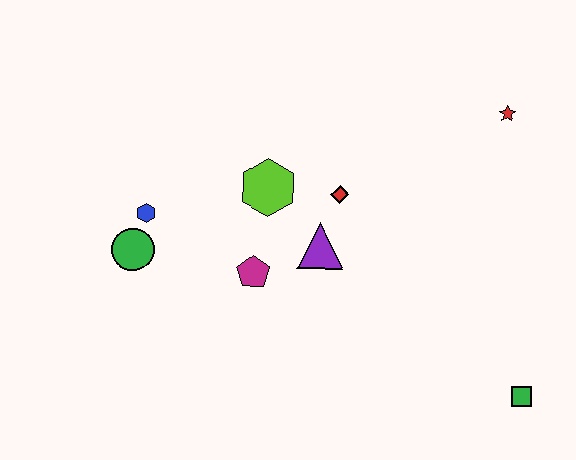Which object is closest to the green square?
The purple triangle is closest to the green square.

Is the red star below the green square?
No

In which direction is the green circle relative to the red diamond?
The green circle is to the left of the red diamond.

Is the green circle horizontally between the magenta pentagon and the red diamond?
No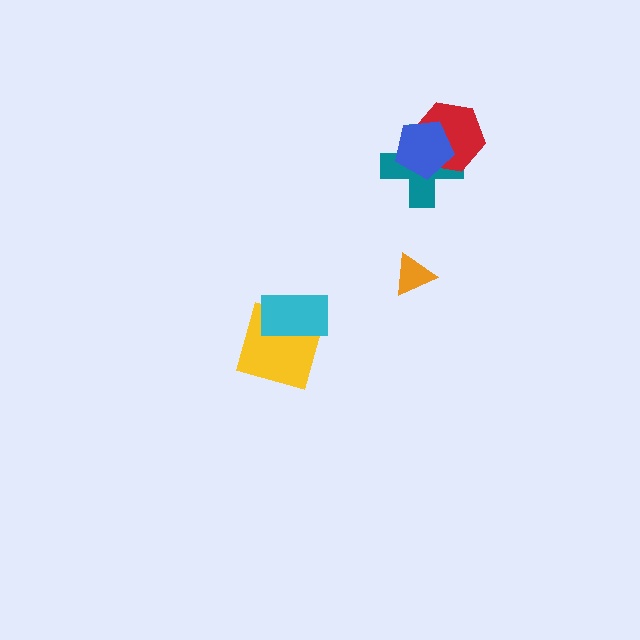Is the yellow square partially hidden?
Yes, it is partially covered by another shape.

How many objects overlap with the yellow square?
1 object overlaps with the yellow square.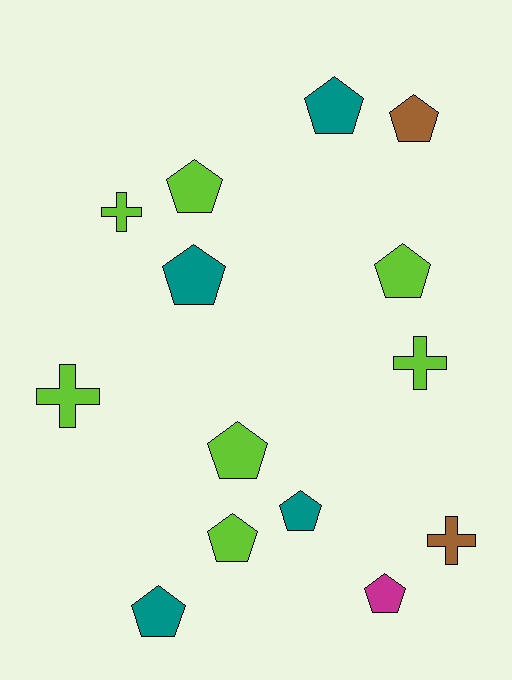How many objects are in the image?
There are 14 objects.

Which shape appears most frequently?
Pentagon, with 10 objects.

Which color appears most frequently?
Lime, with 7 objects.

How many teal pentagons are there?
There are 4 teal pentagons.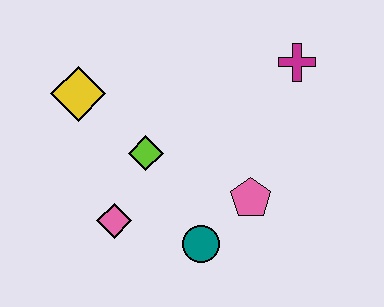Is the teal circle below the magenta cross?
Yes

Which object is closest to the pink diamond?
The lime diamond is closest to the pink diamond.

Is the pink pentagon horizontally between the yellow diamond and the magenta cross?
Yes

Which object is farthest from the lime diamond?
The magenta cross is farthest from the lime diamond.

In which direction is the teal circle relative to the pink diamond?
The teal circle is to the right of the pink diamond.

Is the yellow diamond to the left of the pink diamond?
Yes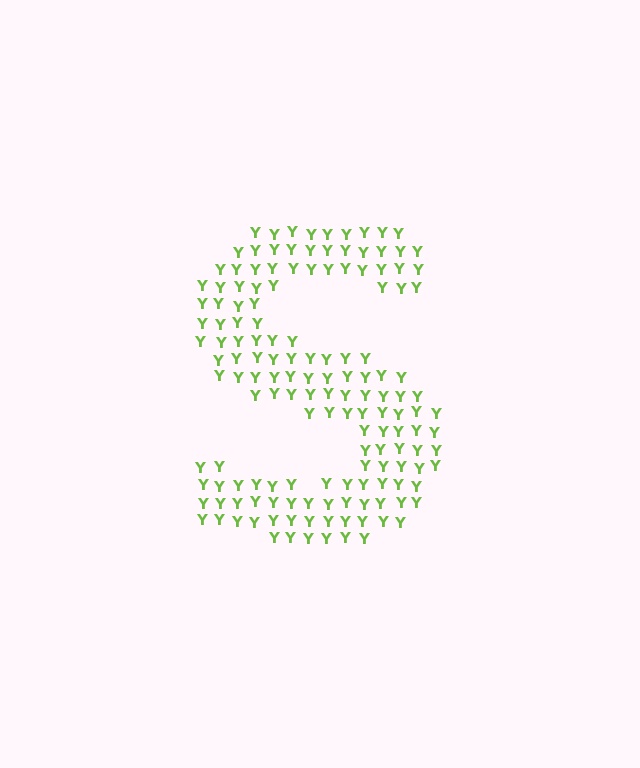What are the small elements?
The small elements are letter Y's.